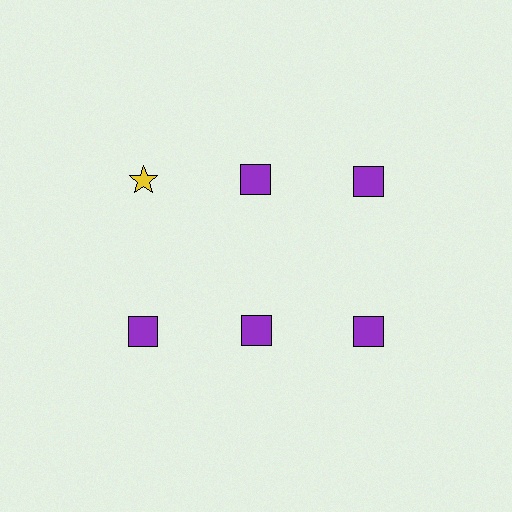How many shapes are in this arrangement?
There are 6 shapes arranged in a grid pattern.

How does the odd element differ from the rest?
It differs in both color (yellow instead of purple) and shape (star instead of square).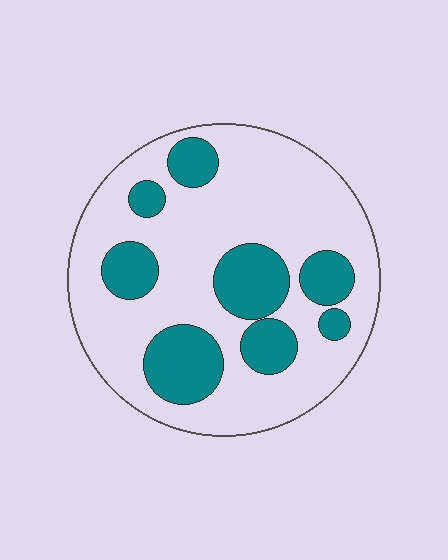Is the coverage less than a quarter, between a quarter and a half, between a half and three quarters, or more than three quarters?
Between a quarter and a half.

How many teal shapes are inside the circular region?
8.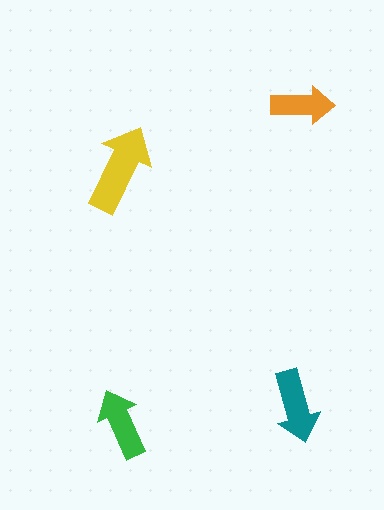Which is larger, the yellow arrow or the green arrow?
The yellow one.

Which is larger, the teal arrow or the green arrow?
The teal one.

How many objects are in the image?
There are 4 objects in the image.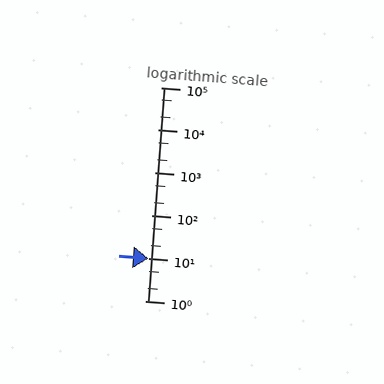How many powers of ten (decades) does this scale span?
The scale spans 5 decades, from 1 to 100000.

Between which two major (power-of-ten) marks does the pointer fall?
The pointer is between 1 and 10.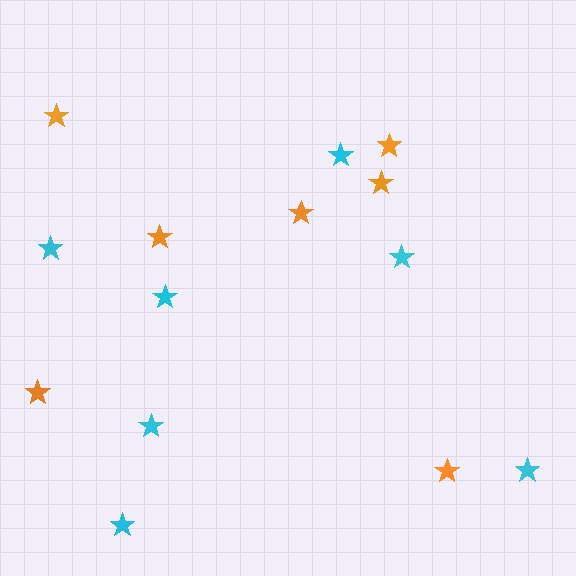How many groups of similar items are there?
There are 2 groups: one group of cyan stars (7) and one group of orange stars (7).